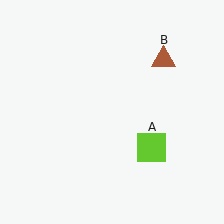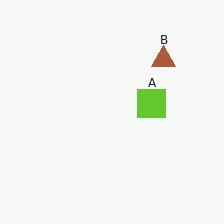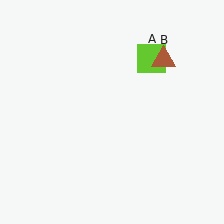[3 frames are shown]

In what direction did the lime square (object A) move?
The lime square (object A) moved up.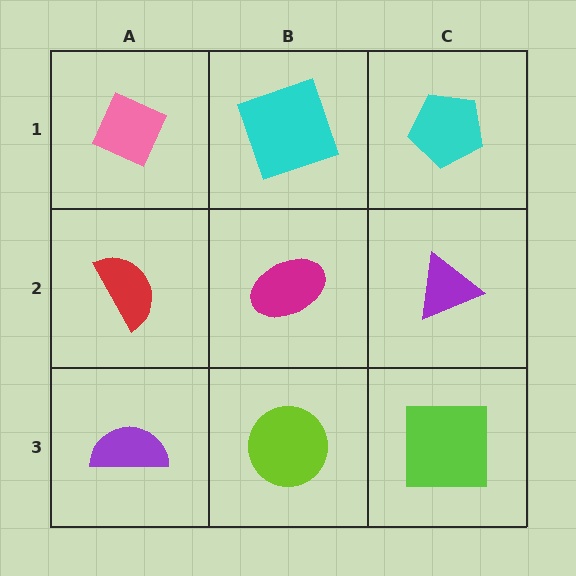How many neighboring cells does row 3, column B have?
3.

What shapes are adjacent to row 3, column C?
A purple triangle (row 2, column C), a lime circle (row 3, column B).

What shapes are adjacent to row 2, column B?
A cyan square (row 1, column B), a lime circle (row 3, column B), a red semicircle (row 2, column A), a purple triangle (row 2, column C).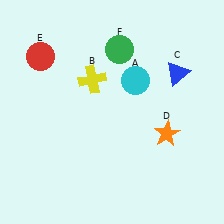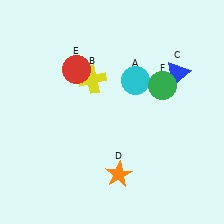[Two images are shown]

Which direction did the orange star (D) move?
The orange star (D) moved left.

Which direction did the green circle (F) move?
The green circle (F) moved right.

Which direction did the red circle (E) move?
The red circle (E) moved right.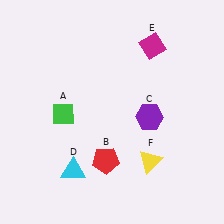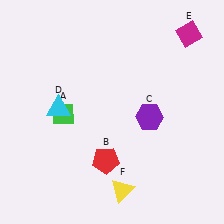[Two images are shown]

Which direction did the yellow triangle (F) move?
The yellow triangle (F) moved down.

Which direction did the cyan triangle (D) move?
The cyan triangle (D) moved up.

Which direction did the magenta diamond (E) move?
The magenta diamond (E) moved right.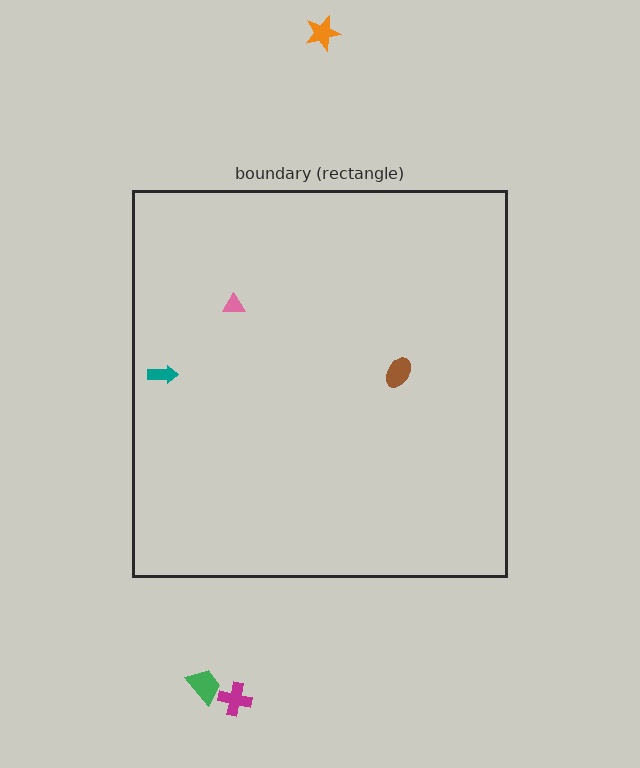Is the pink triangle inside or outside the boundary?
Inside.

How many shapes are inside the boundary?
3 inside, 3 outside.